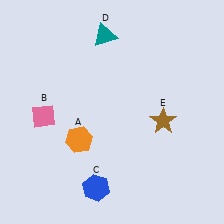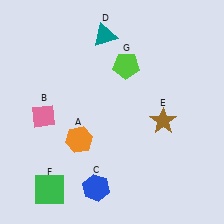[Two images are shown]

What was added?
A green square (F), a lime pentagon (G) were added in Image 2.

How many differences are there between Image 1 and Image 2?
There are 2 differences between the two images.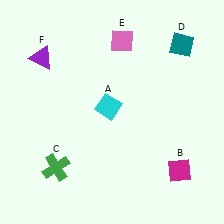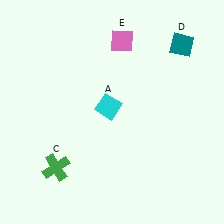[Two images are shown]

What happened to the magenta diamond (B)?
The magenta diamond (B) was removed in Image 2. It was in the bottom-right area of Image 1.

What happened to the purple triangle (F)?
The purple triangle (F) was removed in Image 2. It was in the top-left area of Image 1.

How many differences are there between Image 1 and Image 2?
There are 2 differences between the two images.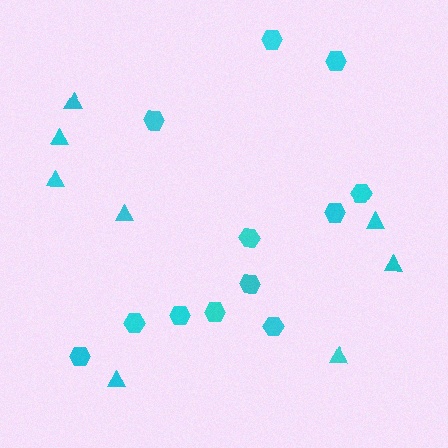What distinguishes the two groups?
There are 2 groups: one group of triangles (8) and one group of hexagons (12).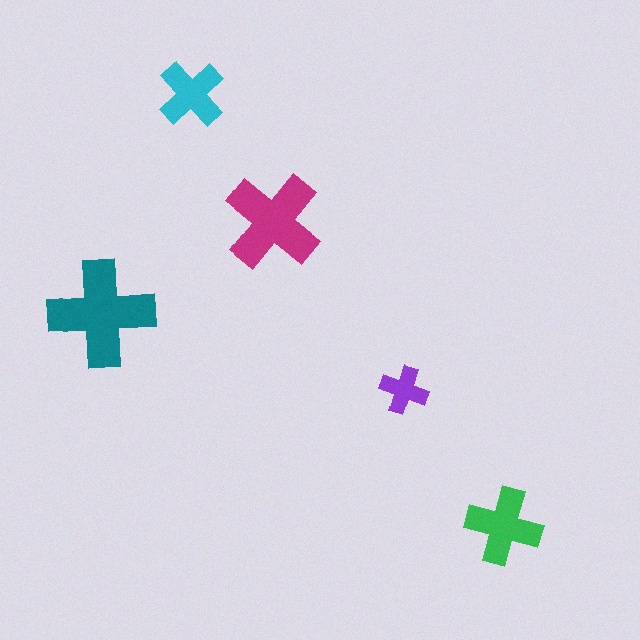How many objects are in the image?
There are 5 objects in the image.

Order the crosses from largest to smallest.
the teal one, the magenta one, the green one, the cyan one, the purple one.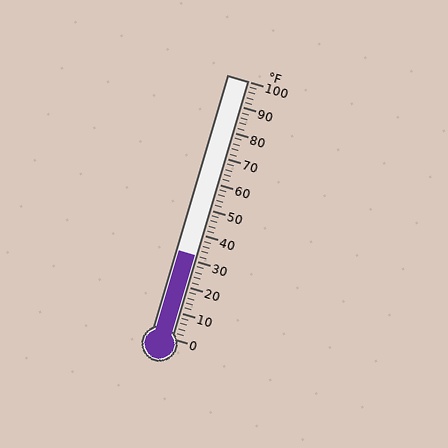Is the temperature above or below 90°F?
The temperature is below 90°F.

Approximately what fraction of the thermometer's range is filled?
The thermometer is filled to approximately 30% of its range.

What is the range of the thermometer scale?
The thermometer scale ranges from 0°F to 100°F.